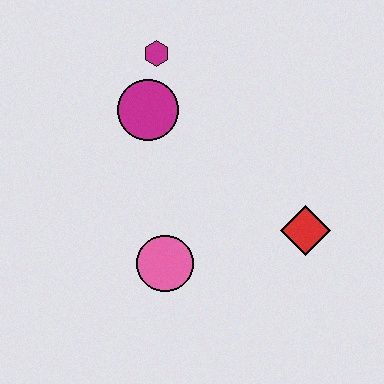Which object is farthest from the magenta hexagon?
The red diamond is farthest from the magenta hexagon.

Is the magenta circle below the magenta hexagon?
Yes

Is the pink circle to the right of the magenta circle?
Yes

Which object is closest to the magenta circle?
The magenta hexagon is closest to the magenta circle.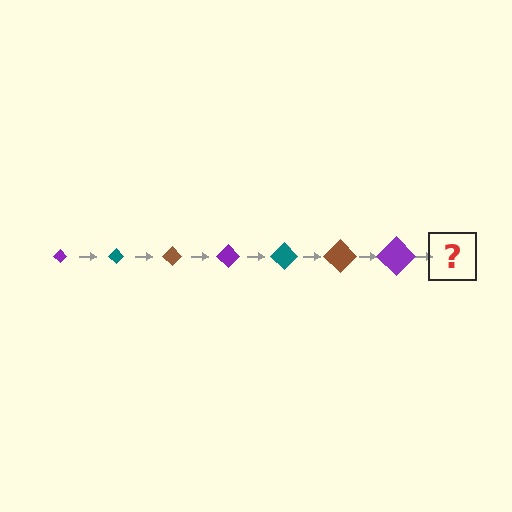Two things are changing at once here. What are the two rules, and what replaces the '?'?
The two rules are that the diamond grows larger each step and the color cycles through purple, teal, and brown. The '?' should be a teal diamond, larger than the previous one.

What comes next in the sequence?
The next element should be a teal diamond, larger than the previous one.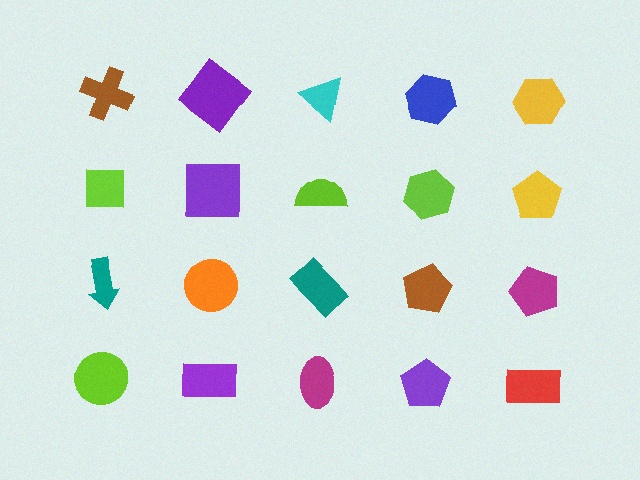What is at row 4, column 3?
A magenta ellipse.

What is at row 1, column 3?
A cyan triangle.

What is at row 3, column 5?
A magenta pentagon.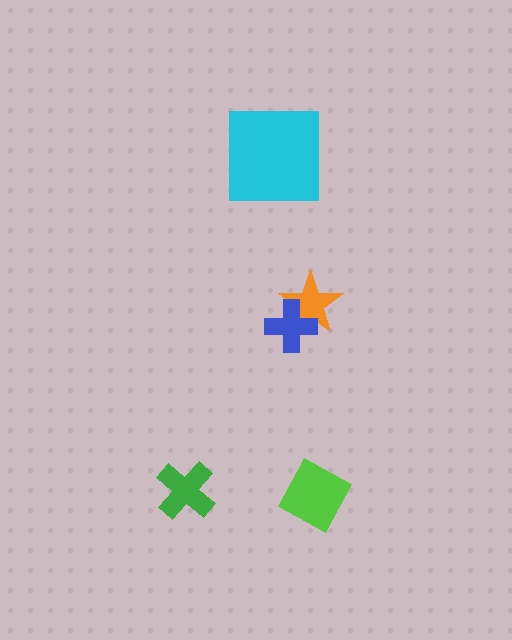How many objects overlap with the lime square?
0 objects overlap with the lime square.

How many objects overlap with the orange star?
1 object overlaps with the orange star.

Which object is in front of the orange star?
The blue cross is in front of the orange star.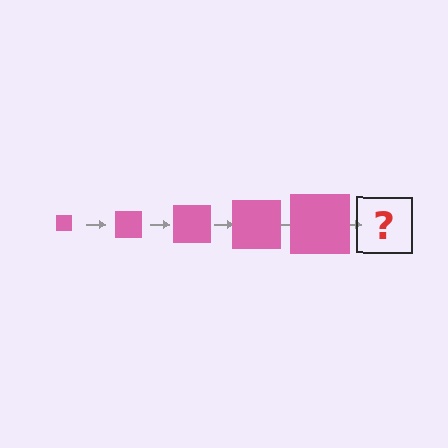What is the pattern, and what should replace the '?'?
The pattern is that the square gets progressively larger each step. The '?' should be a pink square, larger than the previous one.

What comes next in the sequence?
The next element should be a pink square, larger than the previous one.